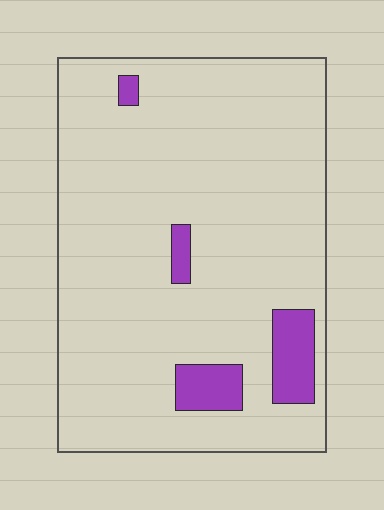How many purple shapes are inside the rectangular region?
4.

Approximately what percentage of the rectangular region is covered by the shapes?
Approximately 10%.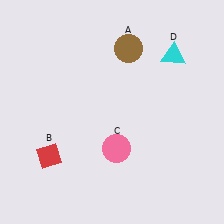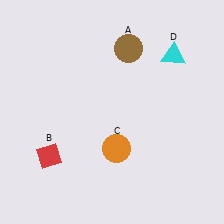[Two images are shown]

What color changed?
The circle (C) changed from pink in Image 1 to orange in Image 2.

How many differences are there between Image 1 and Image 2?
There is 1 difference between the two images.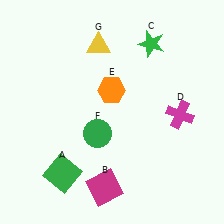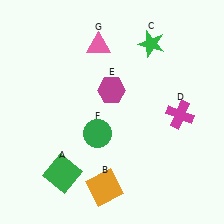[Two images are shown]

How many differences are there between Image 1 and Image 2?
There are 3 differences between the two images.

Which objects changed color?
B changed from magenta to orange. E changed from orange to magenta. G changed from yellow to pink.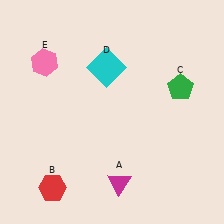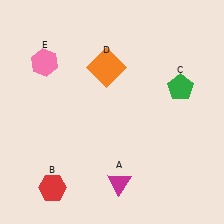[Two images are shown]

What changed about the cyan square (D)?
In Image 1, D is cyan. In Image 2, it changed to orange.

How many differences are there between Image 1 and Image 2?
There is 1 difference between the two images.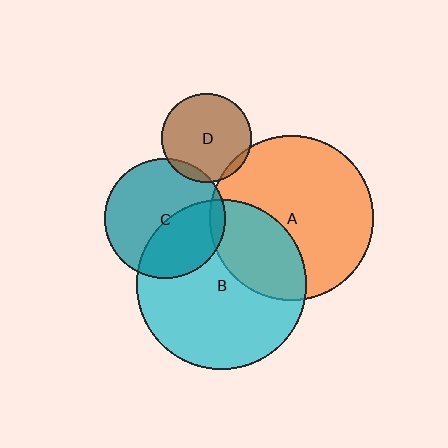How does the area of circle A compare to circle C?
Approximately 1.9 times.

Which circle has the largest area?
Circle B (cyan).